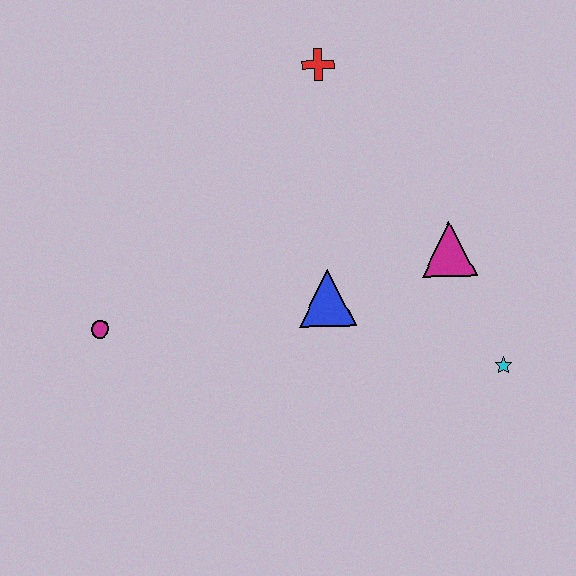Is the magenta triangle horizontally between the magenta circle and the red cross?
No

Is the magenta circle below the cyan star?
No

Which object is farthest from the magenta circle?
The cyan star is farthest from the magenta circle.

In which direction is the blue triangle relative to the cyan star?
The blue triangle is to the left of the cyan star.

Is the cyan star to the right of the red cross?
Yes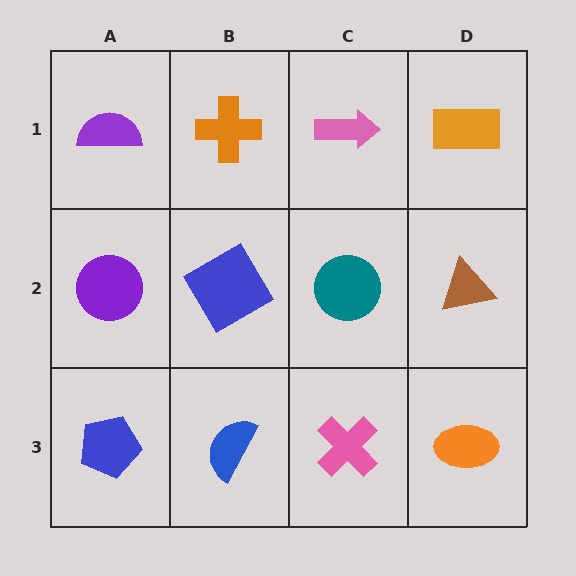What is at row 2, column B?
A blue diamond.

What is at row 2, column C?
A teal circle.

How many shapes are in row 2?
4 shapes.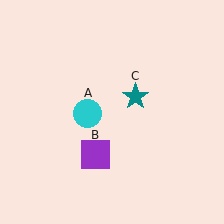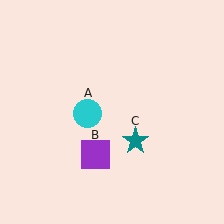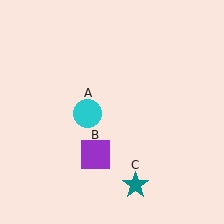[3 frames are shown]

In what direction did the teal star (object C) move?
The teal star (object C) moved down.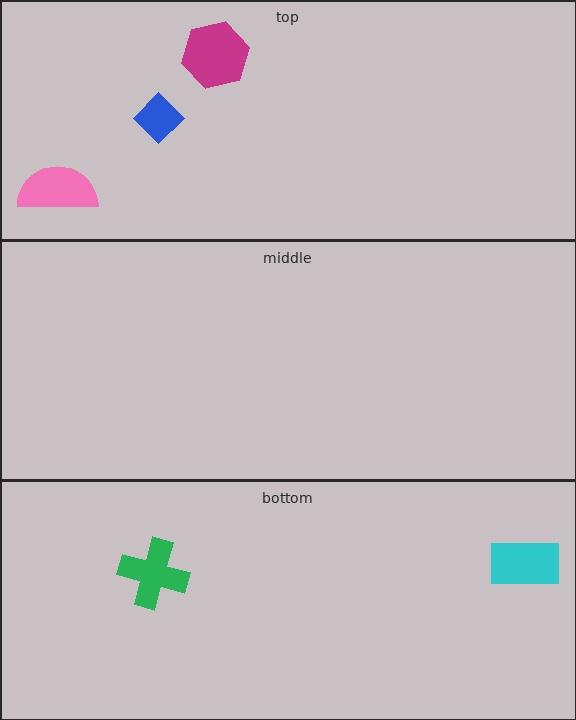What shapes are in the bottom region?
The green cross, the cyan rectangle.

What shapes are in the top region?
The magenta hexagon, the pink semicircle, the blue diamond.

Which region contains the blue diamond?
The top region.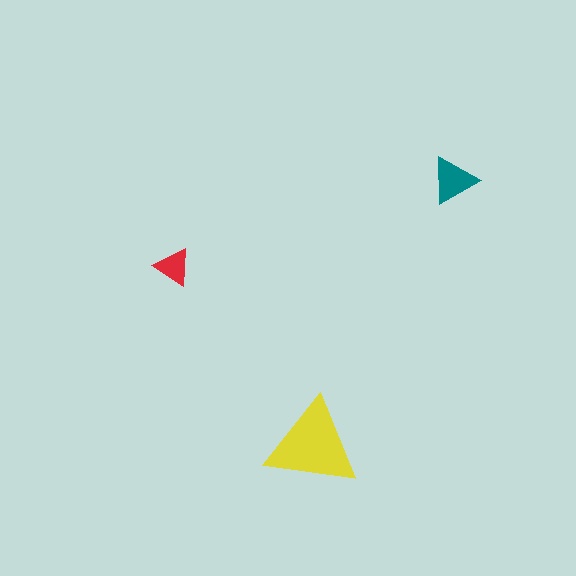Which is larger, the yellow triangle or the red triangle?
The yellow one.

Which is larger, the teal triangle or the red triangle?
The teal one.